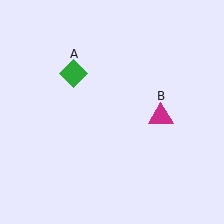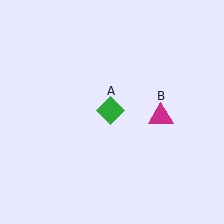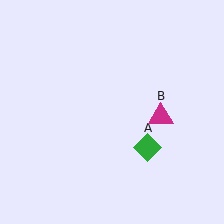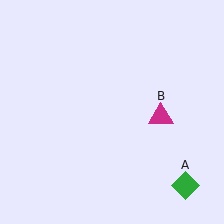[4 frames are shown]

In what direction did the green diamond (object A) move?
The green diamond (object A) moved down and to the right.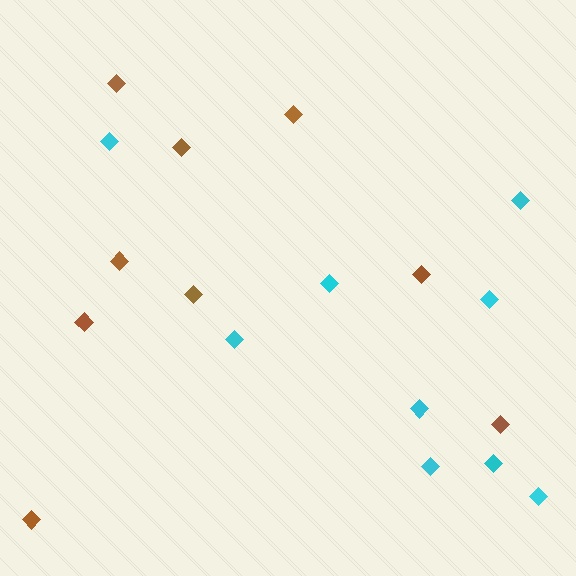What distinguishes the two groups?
There are 2 groups: one group of brown diamonds (9) and one group of cyan diamonds (9).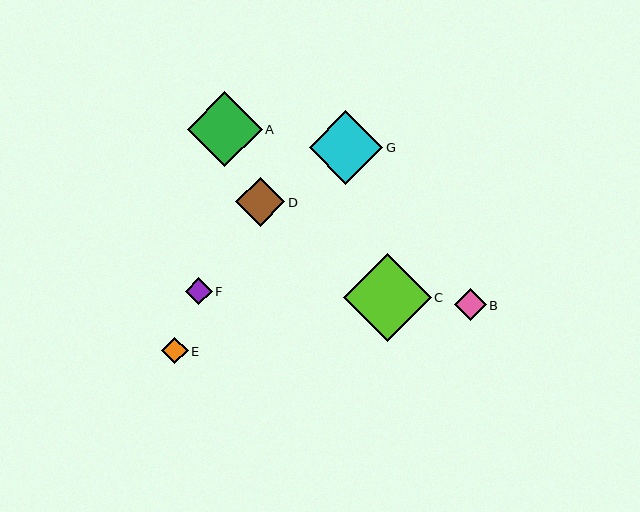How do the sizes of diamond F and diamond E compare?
Diamond F and diamond E are approximately the same size.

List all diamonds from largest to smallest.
From largest to smallest: C, A, G, D, B, F, E.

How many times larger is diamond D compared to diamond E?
Diamond D is approximately 1.8 times the size of diamond E.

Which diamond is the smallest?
Diamond E is the smallest with a size of approximately 27 pixels.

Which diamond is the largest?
Diamond C is the largest with a size of approximately 88 pixels.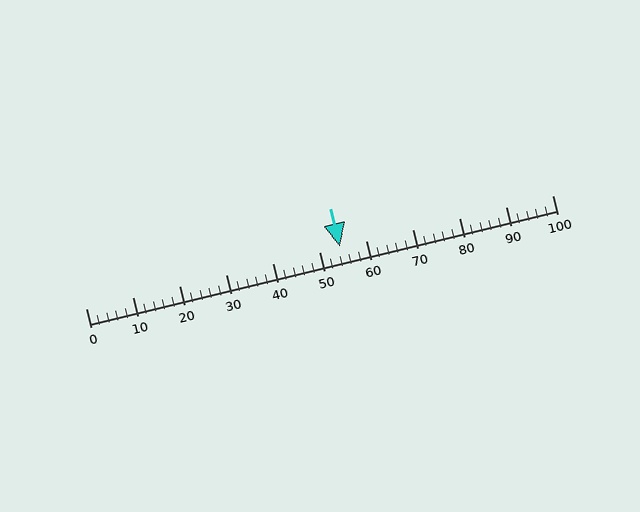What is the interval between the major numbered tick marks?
The major tick marks are spaced 10 units apart.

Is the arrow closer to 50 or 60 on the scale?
The arrow is closer to 50.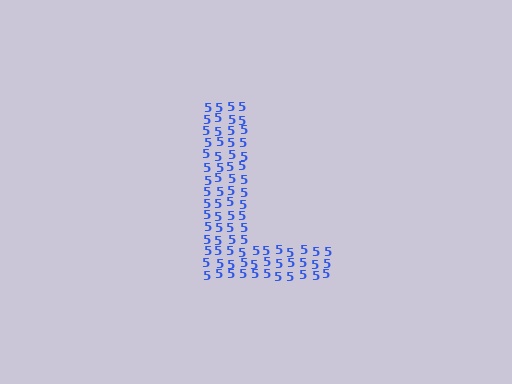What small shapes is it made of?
It is made of small digit 5's.